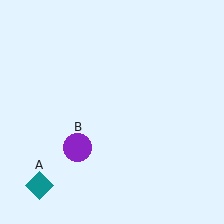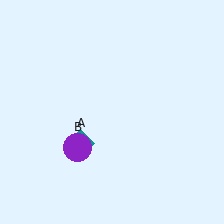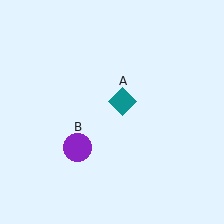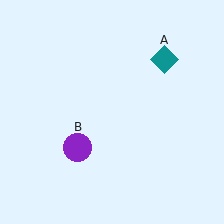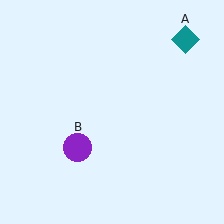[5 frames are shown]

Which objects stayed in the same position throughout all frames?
Purple circle (object B) remained stationary.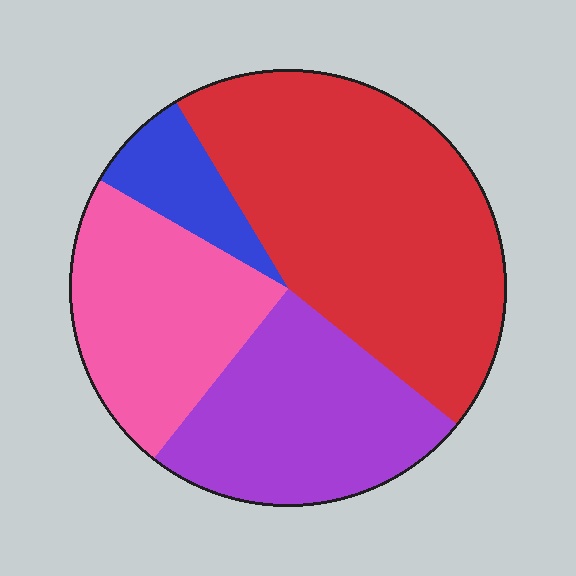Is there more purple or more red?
Red.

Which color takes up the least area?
Blue, at roughly 10%.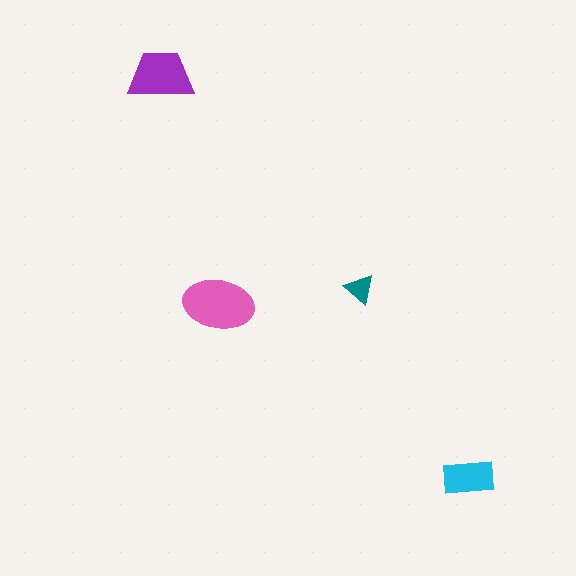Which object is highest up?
The purple trapezoid is topmost.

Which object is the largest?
The pink ellipse.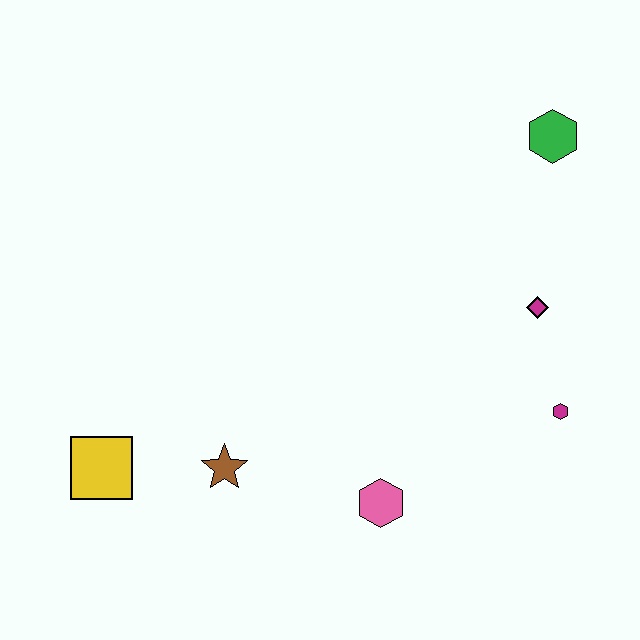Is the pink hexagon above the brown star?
No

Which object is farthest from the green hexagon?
The yellow square is farthest from the green hexagon.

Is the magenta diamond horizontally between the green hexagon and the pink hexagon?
Yes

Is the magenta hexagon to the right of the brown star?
Yes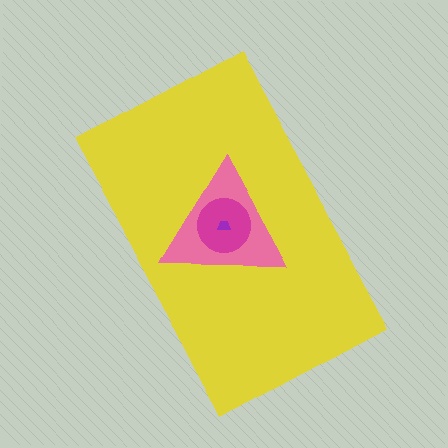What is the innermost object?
The purple trapezoid.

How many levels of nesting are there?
4.